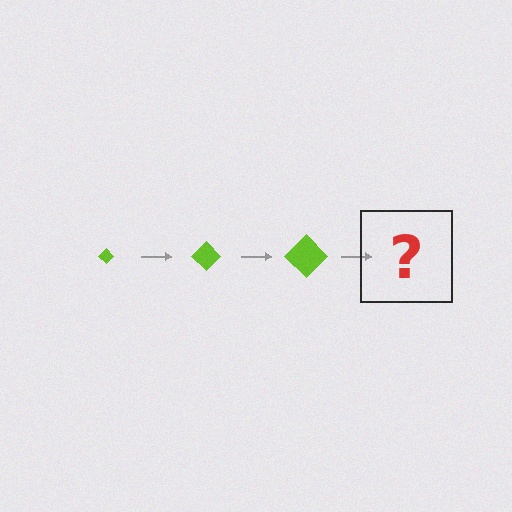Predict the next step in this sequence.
The next step is a lime diamond, larger than the previous one.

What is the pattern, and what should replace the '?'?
The pattern is that the diamond gets progressively larger each step. The '?' should be a lime diamond, larger than the previous one.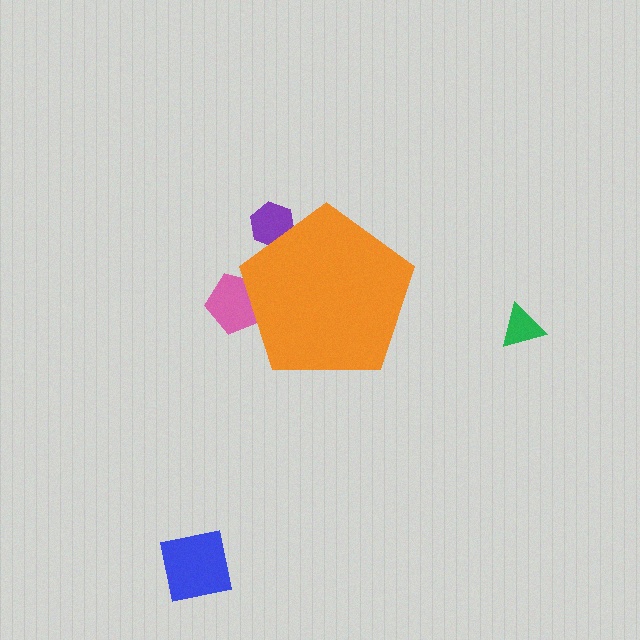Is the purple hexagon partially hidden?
Yes, the purple hexagon is partially hidden behind the orange pentagon.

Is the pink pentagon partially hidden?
Yes, the pink pentagon is partially hidden behind the orange pentagon.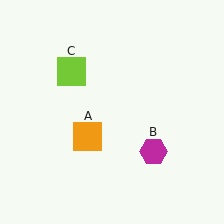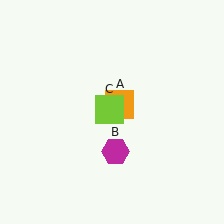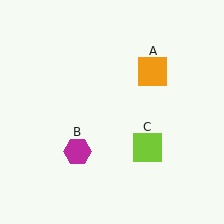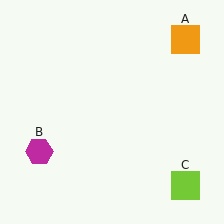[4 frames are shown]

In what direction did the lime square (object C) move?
The lime square (object C) moved down and to the right.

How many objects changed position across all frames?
3 objects changed position: orange square (object A), magenta hexagon (object B), lime square (object C).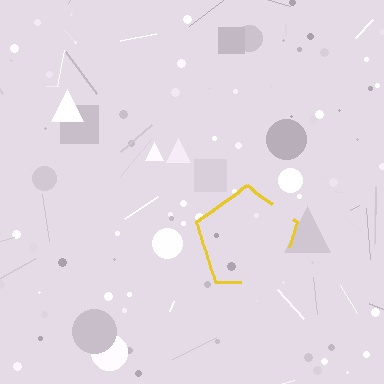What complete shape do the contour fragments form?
The contour fragments form a pentagon.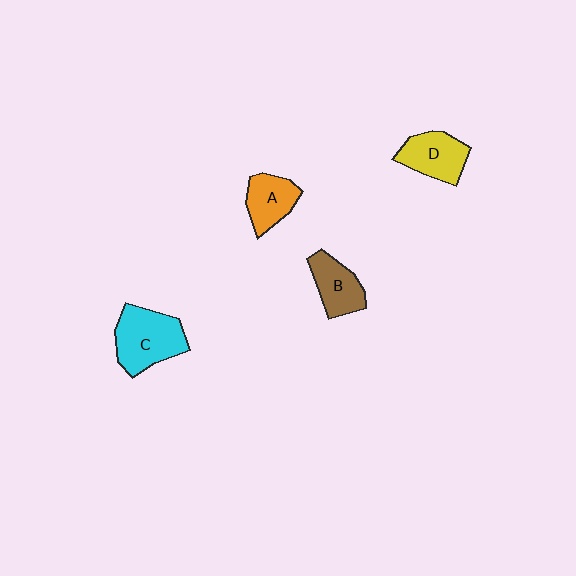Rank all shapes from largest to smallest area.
From largest to smallest: C (cyan), D (yellow), B (brown), A (orange).